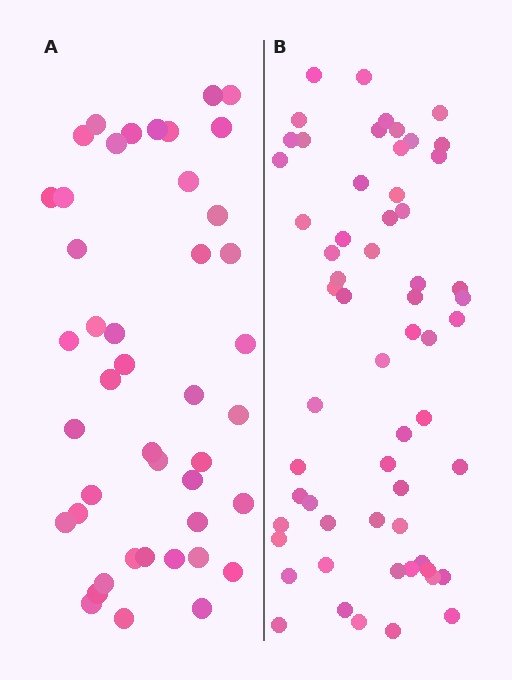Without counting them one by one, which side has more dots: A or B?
Region B (the right region) has more dots.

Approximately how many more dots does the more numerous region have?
Region B has approximately 15 more dots than region A.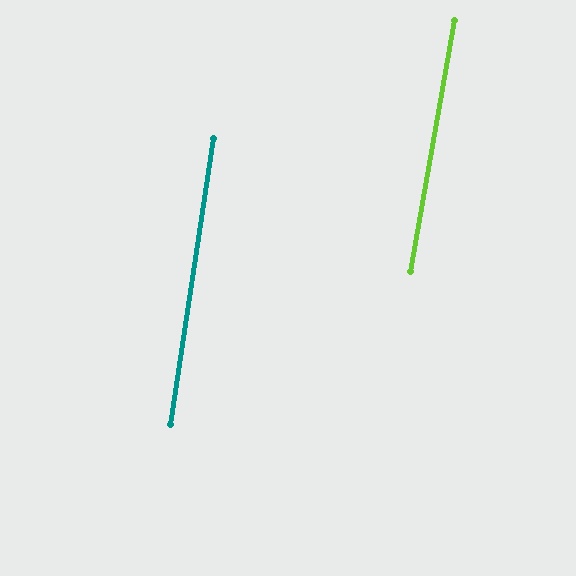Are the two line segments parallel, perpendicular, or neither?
Parallel — their directions differ by only 1.4°.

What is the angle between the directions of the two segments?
Approximately 1 degree.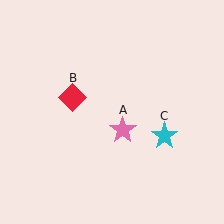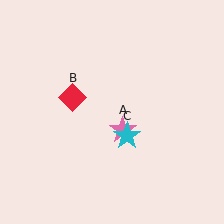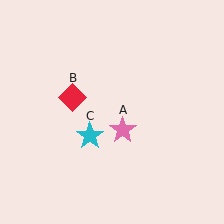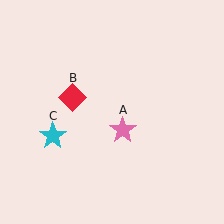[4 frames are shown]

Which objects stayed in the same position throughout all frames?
Pink star (object A) and red diamond (object B) remained stationary.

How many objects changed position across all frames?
1 object changed position: cyan star (object C).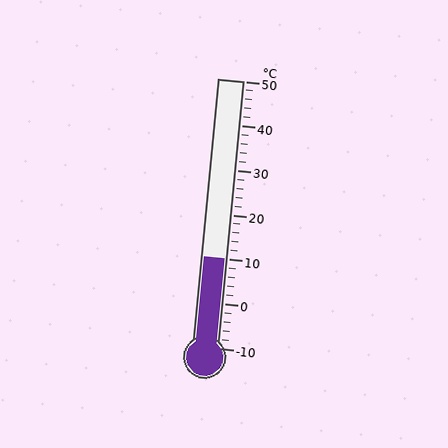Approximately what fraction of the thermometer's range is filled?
The thermometer is filled to approximately 35% of its range.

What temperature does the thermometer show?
The thermometer shows approximately 10°C.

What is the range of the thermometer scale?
The thermometer scale ranges from -10°C to 50°C.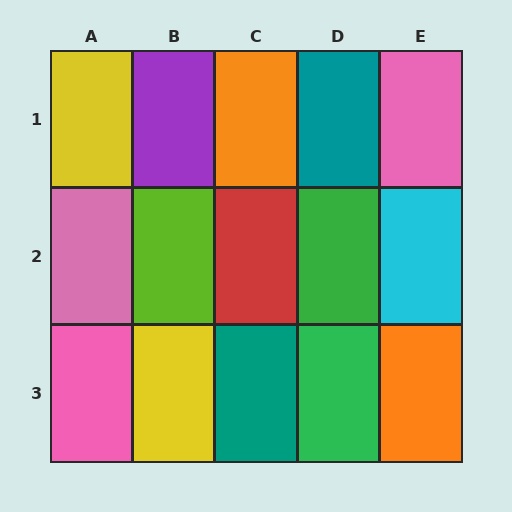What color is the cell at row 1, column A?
Yellow.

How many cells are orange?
2 cells are orange.